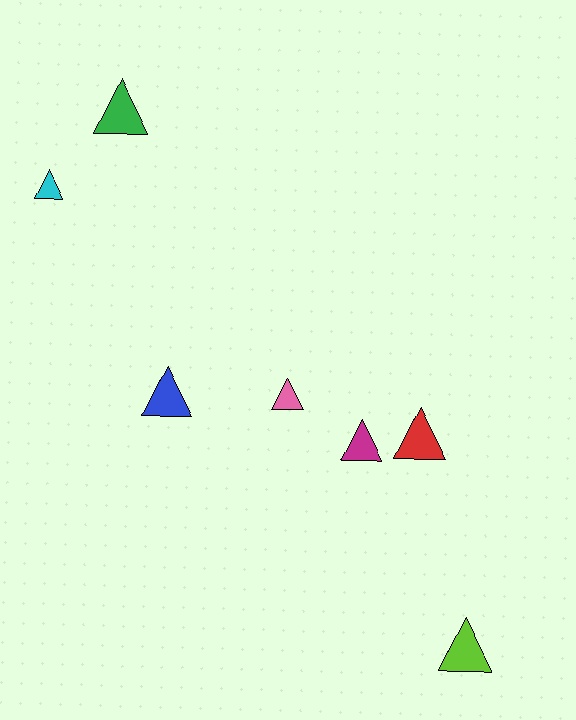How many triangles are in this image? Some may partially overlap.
There are 7 triangles.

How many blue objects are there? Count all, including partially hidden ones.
There is 1 blue object.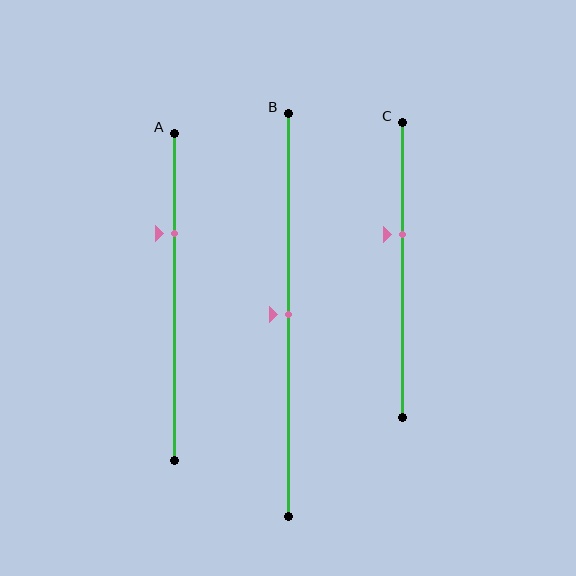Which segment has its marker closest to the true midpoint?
Segment B has its marker closest to the true midpoint.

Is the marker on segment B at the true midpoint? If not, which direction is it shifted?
Yes, the marker on segment B is at the true midpoint.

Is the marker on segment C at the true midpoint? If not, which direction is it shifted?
No, the marker on segment C is shifted upward by about 12% of the segment length.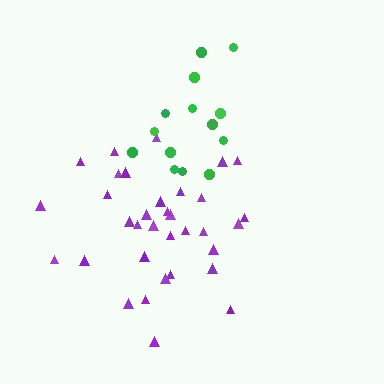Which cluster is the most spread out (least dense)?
Purple.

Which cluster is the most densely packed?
Green.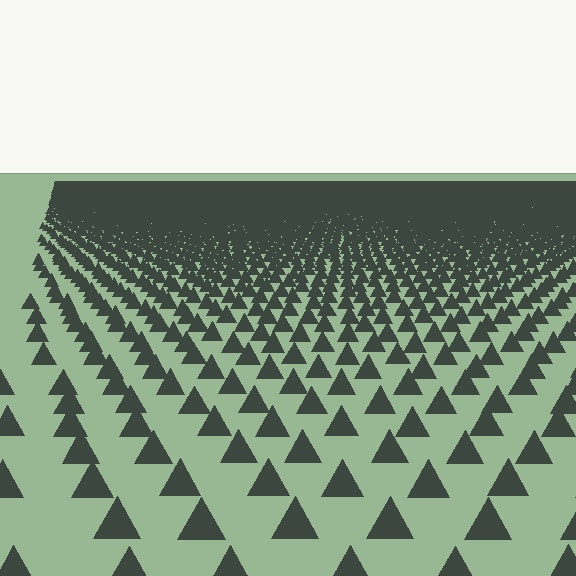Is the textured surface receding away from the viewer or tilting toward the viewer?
The surface is receding away from the viewer. Texture elements get smaller and denser toward the top.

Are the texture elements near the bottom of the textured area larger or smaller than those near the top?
Larger. Near the bottom, elements are closer to the viewer and appear at a bigger on-screen size.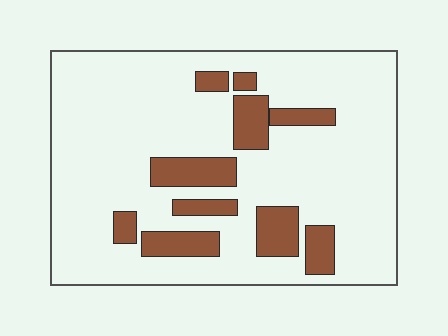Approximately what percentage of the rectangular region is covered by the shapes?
Approximately 20%.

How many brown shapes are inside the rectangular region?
10.